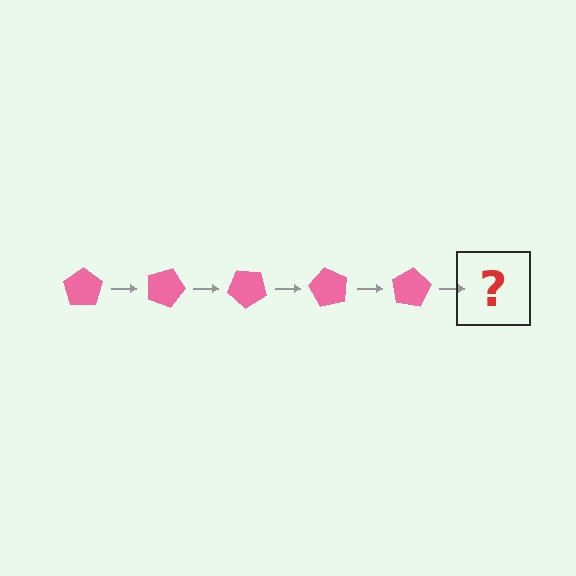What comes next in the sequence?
The next element should be a pink pentagon rotated 100 degrees.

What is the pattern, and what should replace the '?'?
The pattern is that the pentagon rotates 20 degrees each step. The '?' should be a pink pentagon rotated 100 degrees.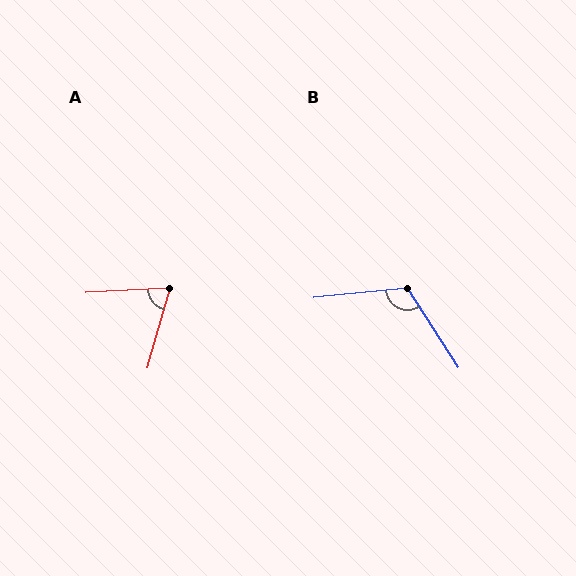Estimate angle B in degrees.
Approximately 117 degrees.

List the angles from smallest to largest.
A (71°), B (117°).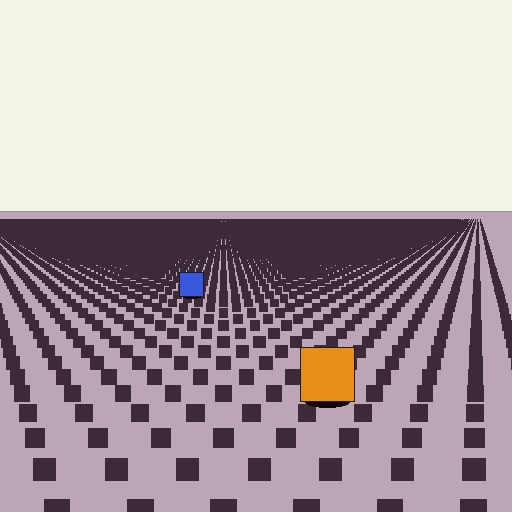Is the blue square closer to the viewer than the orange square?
No. The orange square is closer — you can tell from the texture gradient: the ground texture is coarser near it.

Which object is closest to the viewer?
The orange square is closest. The texture marks near it are larger and more spread out.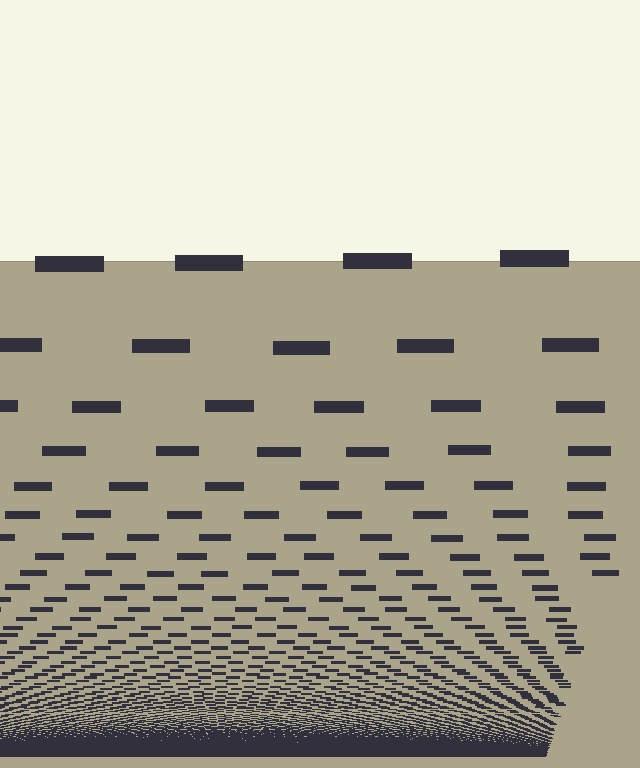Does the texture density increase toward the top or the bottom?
Density increases toward the bottom.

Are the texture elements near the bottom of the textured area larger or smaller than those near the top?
Smaller. The gradient is inverted — elements near the bottom are smaller and denser.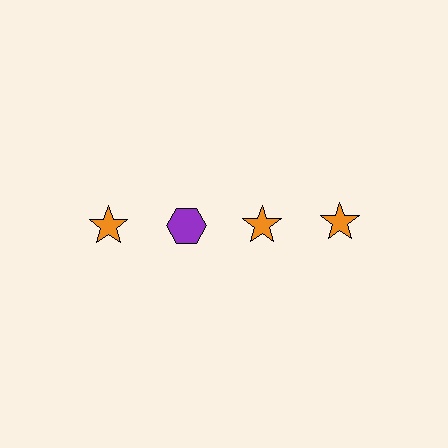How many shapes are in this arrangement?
There are 4 shapes arranged in a grid pattern.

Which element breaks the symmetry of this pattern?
The purple hexagon in the top row, second from left column breaks the symmetry. All other shapes are orange stars.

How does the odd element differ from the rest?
It differs in both color (purple instead of orange) and shape (hexagon instead of star).